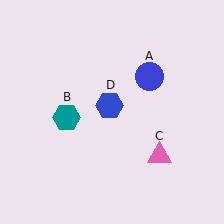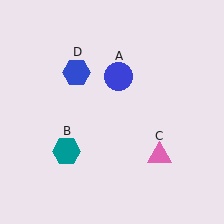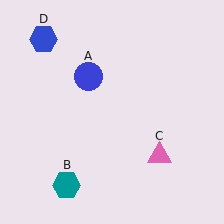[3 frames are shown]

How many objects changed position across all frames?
3 objects changed position: blue circle (object A), teal hexagon (object B), blue hexagon (object D).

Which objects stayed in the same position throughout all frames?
Pink triangle (object C) remained stationary.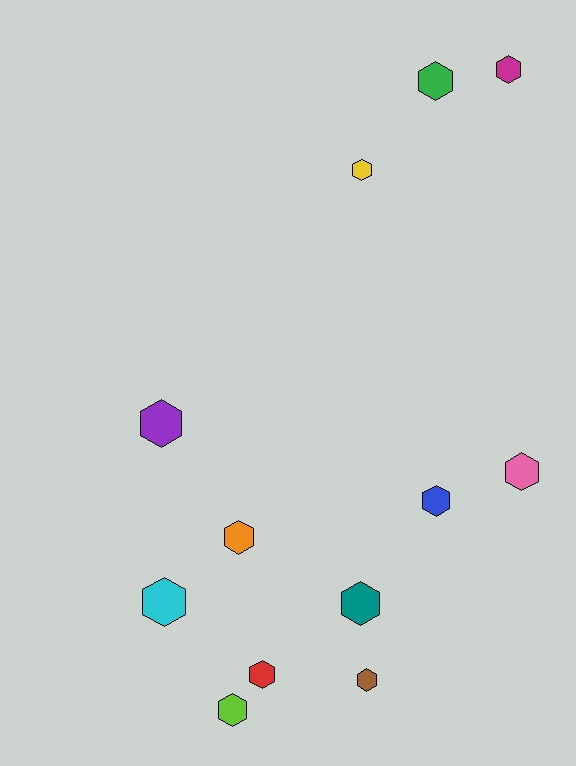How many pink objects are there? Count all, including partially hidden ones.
There is 1 pink object.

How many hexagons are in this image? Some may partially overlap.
There are 12 hexagons.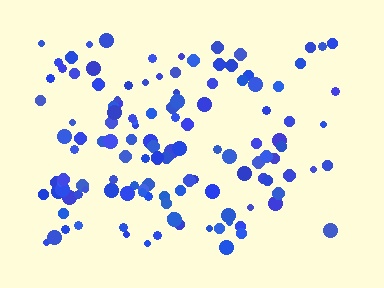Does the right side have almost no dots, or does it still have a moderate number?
Still a moderate number, just noticeably fewer than the left.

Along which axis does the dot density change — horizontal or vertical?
Horizontal.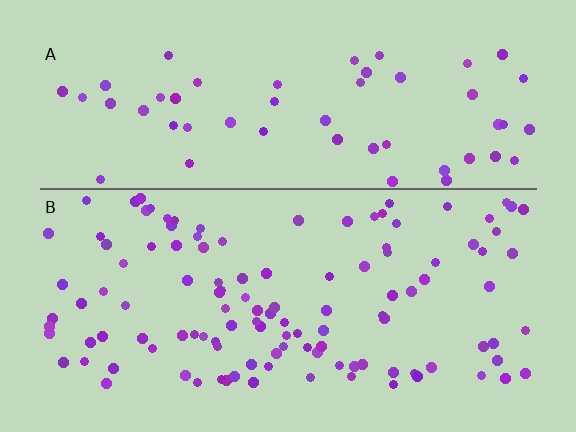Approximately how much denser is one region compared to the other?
Approximately 2.1× — region B over region A.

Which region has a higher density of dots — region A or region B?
B (the bottom).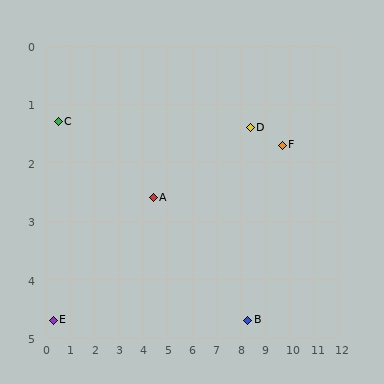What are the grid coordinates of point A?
Point A is at approximately (4.4, 2.6).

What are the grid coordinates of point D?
Point D is at approximately (8.4, 1.4).